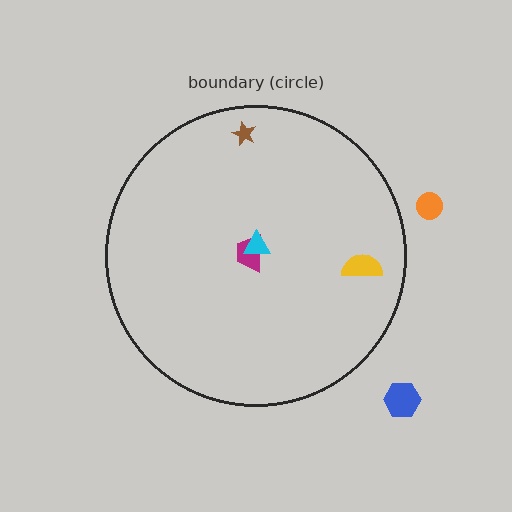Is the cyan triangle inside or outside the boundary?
Inside.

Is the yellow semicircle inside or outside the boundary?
Inside.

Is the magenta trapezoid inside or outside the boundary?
Inside.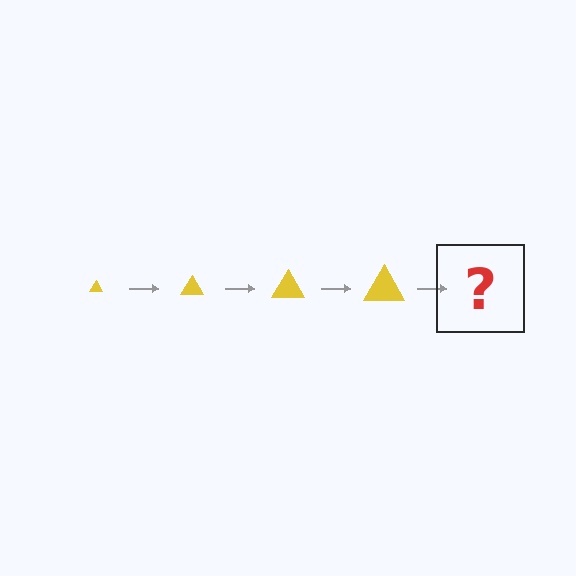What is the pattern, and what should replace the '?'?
The pattern is that the triangle gets progressively larger each step. The '?' should be a yellow triangle, larger than the previous one.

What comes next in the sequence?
The next element should be a yellow triangle, larger than the previous one.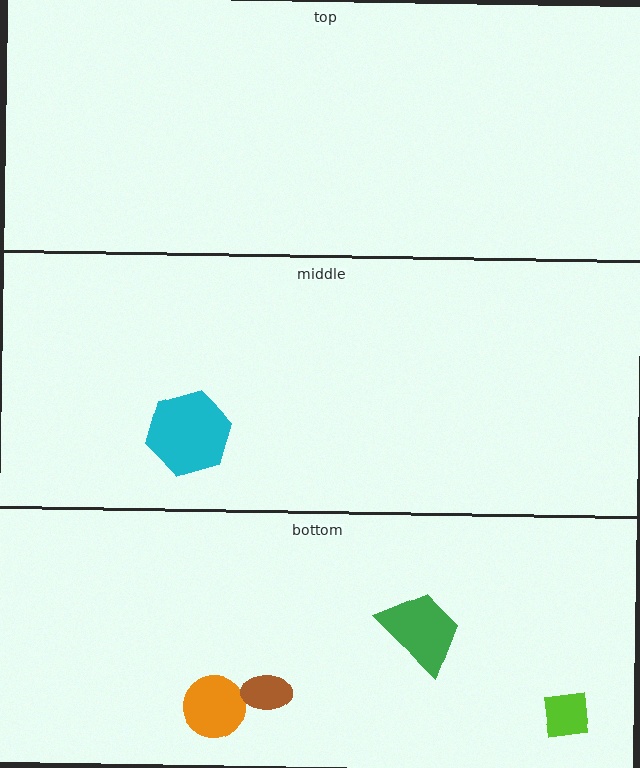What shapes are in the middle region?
The cyan hexagon.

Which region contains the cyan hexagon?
The middle region.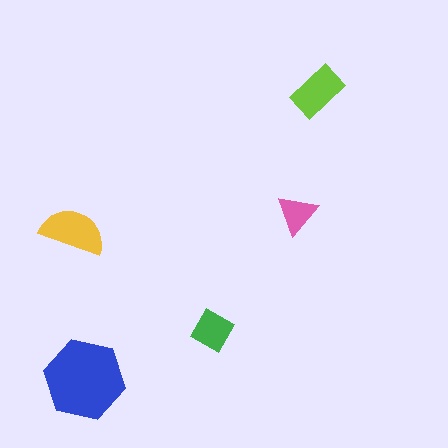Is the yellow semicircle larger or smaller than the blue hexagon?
Smaller.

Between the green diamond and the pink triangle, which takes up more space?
The green diamond.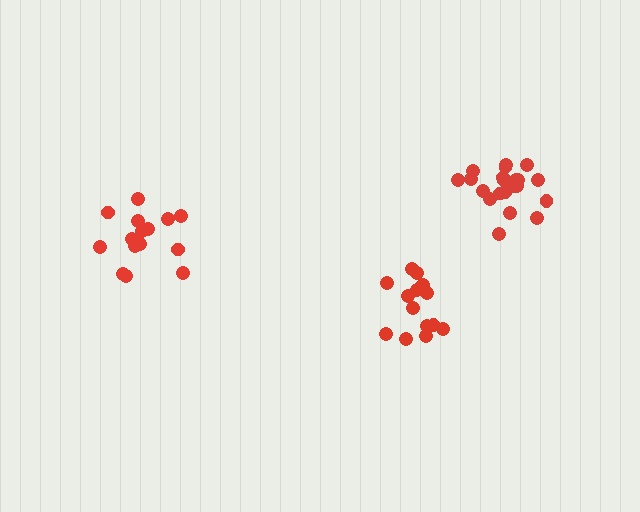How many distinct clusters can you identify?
There are 3 distinct clusters.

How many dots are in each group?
Group 1: 16 dots, Group 2: 21 dots, Group 3: 15 dots (52 total).